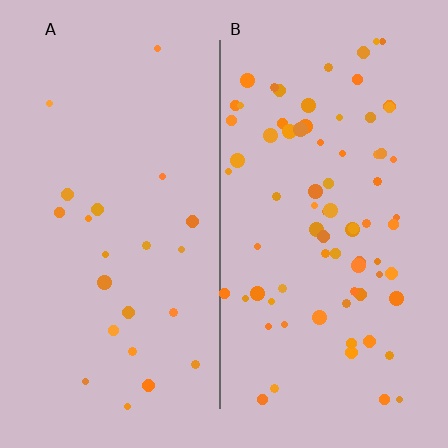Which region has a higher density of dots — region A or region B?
B (the right).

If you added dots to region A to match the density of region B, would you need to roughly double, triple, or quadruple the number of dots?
Approximately triple.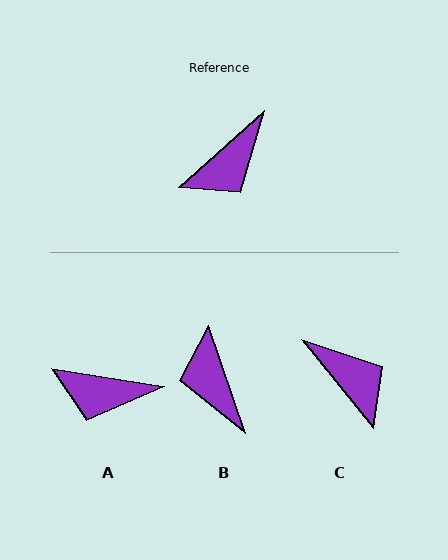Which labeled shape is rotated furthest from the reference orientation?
B, about 113 degrees away.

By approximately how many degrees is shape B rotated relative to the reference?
Approximately 113 degrees clockwise.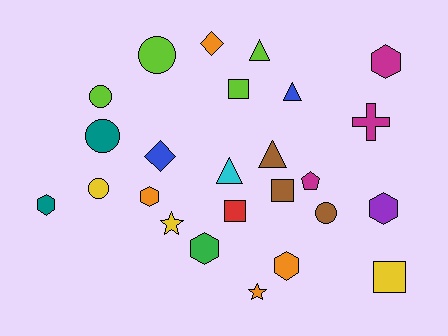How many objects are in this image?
There are 25 objects.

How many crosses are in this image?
There is 1 cross.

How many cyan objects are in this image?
There is 1 cyan object.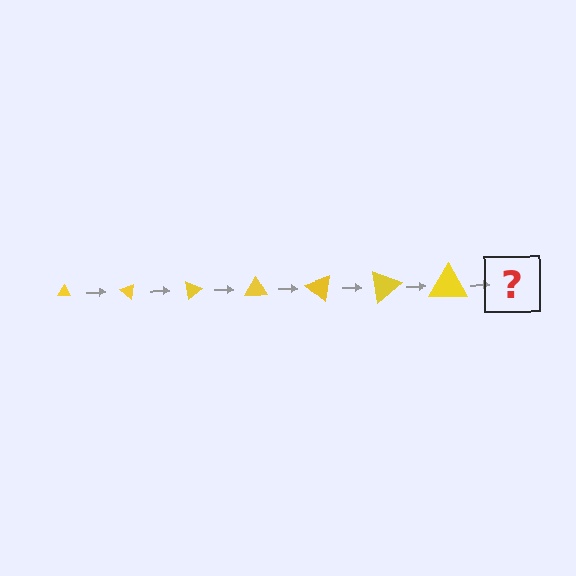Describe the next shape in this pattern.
It should be a triangle, larger than the previous one and rotated 280 degrees from the start.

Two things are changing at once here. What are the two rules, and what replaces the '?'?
The two rules are that the triangle grows larger each step and it rotates 40 degrees each step. The '?' should be a triangle, larger than the previous one and rotated 280 degrees from the start.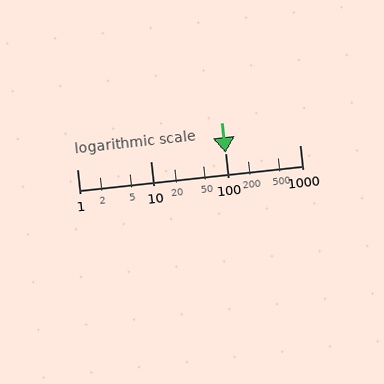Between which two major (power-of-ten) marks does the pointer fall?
The pointer is between 100 and 1000.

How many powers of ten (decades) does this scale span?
The scale spans 3 decades, from 1 to 1000.